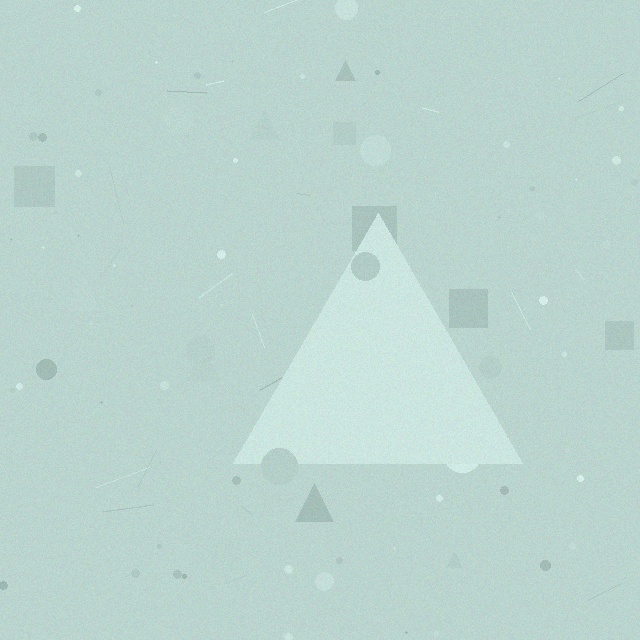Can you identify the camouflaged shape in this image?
The camouflaged shape is a triangle.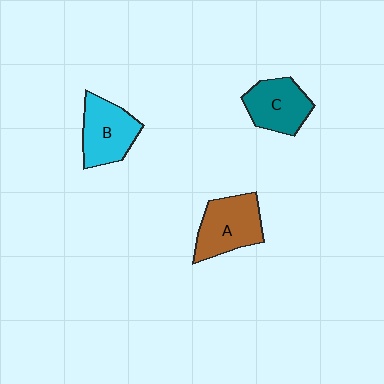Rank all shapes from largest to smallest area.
From largest to smallest: A (brown), B (cyan), C (teal).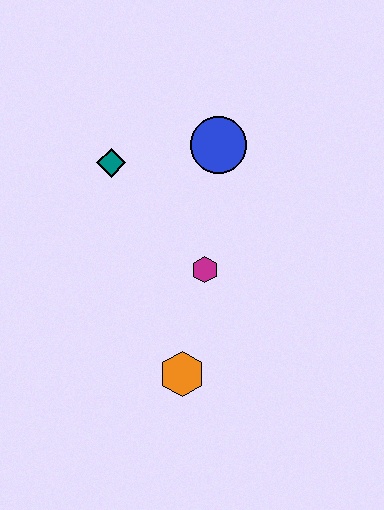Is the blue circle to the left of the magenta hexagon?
No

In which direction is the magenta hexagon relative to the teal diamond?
The magenta hexagon is below the teal diamond.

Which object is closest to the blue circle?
The teal diamond is closest to the blue circle.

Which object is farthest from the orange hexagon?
The blue circle is farthest from the orange hexagon.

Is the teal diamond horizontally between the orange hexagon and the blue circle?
No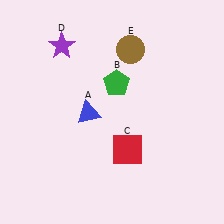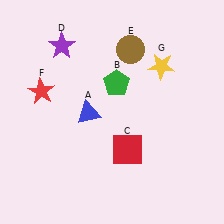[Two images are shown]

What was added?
A red star (F), a yellow star (G) were added in Image 2.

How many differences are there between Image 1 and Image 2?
There are 2 differences between the two images.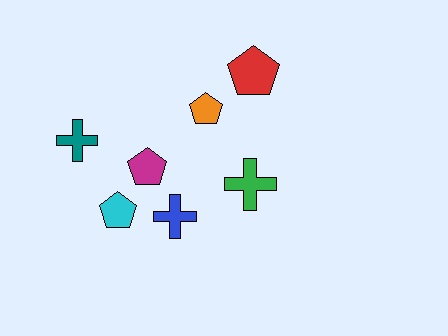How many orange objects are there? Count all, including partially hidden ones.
There is 1 orange object.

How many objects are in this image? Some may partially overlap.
There are 7 objects.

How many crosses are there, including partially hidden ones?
There are 3 crosses.